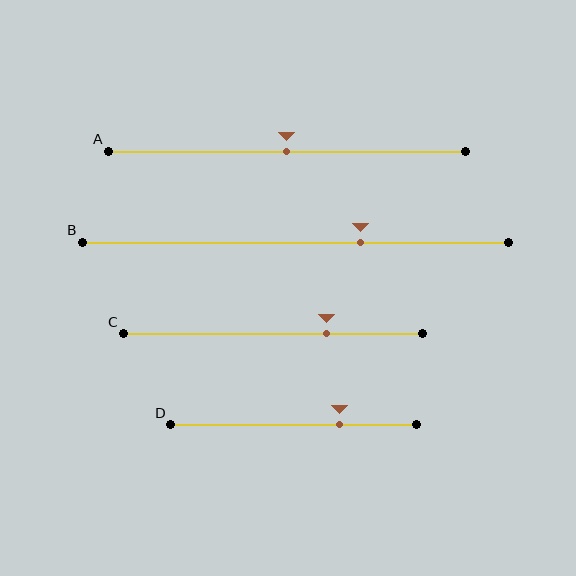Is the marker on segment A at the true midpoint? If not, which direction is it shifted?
Yes, the marker on segment A is at the true midpoint.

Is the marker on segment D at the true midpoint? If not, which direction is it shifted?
No, the marker on segment D is shifted to the right by about 19% of the segment length.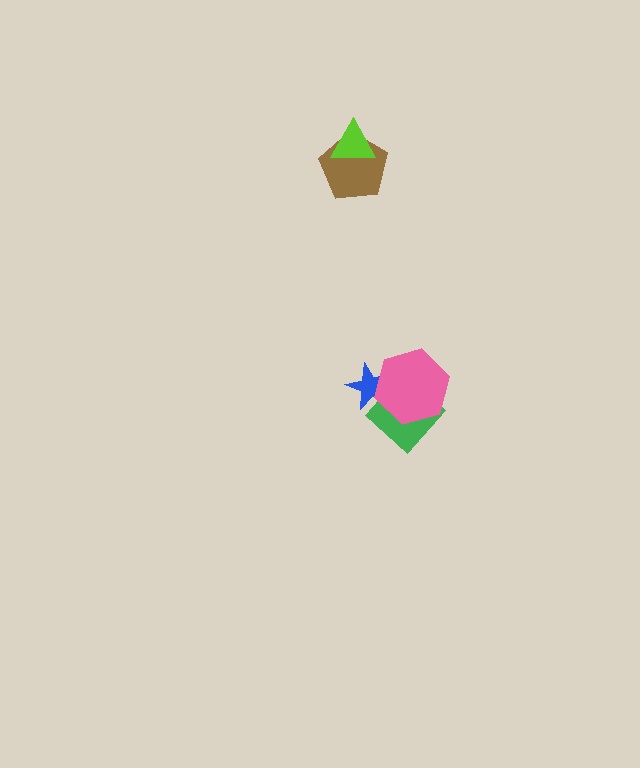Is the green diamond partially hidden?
Yes, it is partially covered by another shape.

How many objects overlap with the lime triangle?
1 object overlaps with the lime triangle.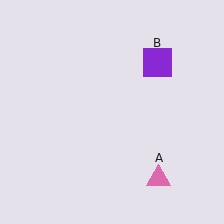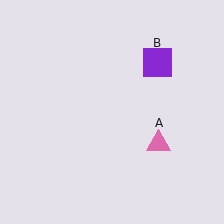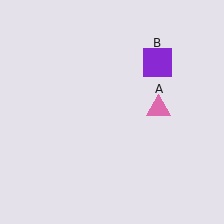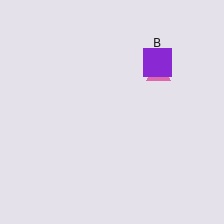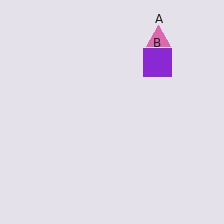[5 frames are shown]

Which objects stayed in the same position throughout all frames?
Purple square (object B) remained stationary.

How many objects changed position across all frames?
1 object changed position: pink triangle (object A).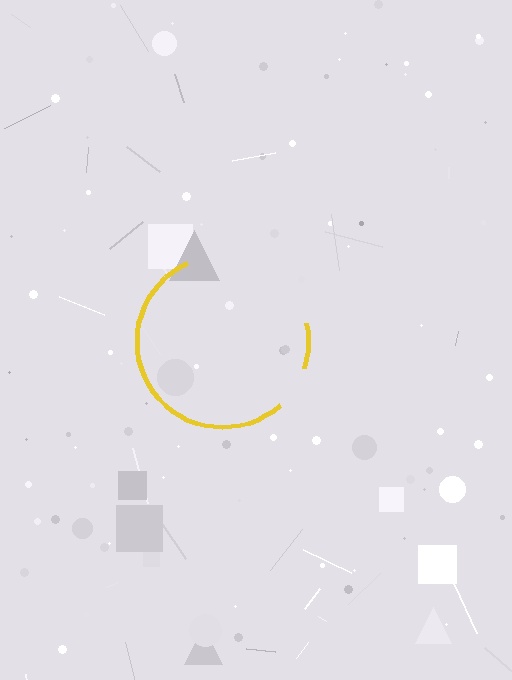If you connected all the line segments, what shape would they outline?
They would outline a circle.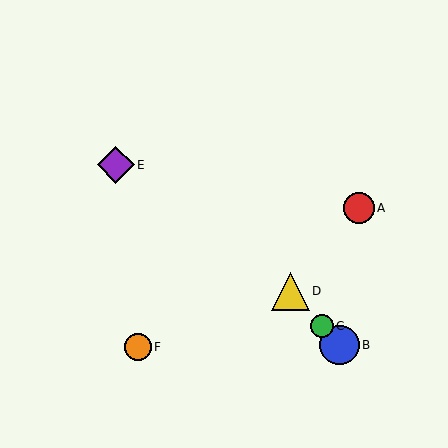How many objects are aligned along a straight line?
3 objects (B, C, D) are aligned along a straight line.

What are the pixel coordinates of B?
Object B is at (339, 345).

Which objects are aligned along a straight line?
Objects B, C, D are aligned along a straight line.